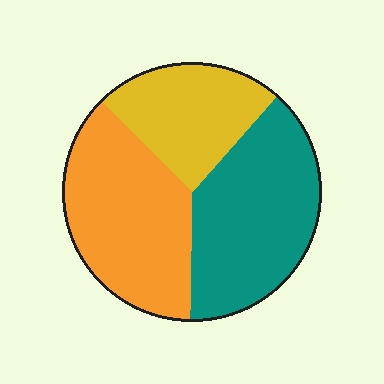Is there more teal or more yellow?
Teal.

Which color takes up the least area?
Yellow, at roughly 25%.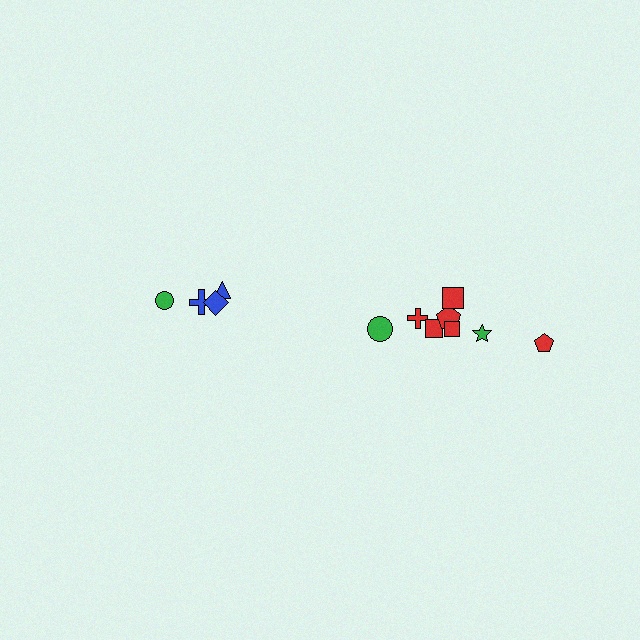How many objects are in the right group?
There are 8 objects.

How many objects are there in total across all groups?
There are 12 objects.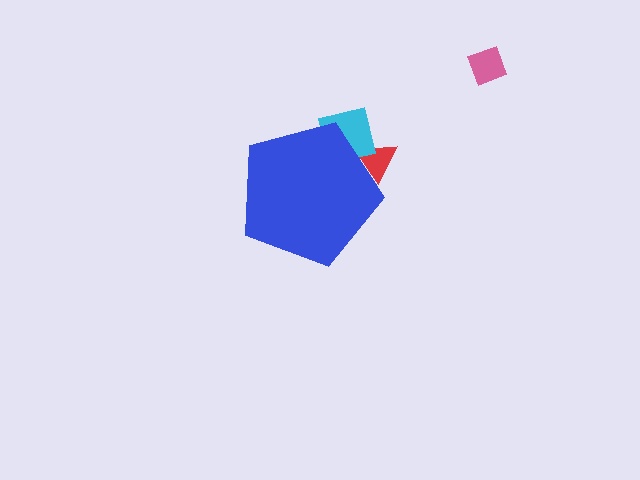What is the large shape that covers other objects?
A blue pentagon.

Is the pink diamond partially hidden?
No, the pink diamond is fully visible.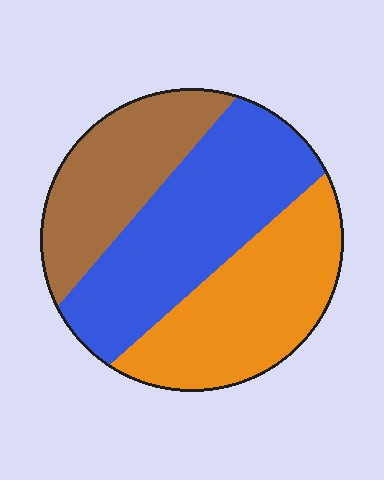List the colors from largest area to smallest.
From largest to smallest: blue, orange, brown.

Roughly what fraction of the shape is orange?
Orange takes up about one third (1/3) of the shape.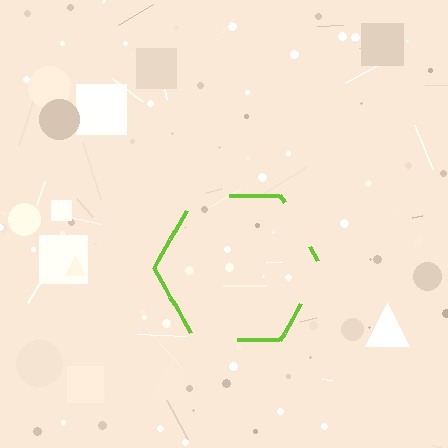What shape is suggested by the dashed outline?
The dashed outline suggests a hexagon.